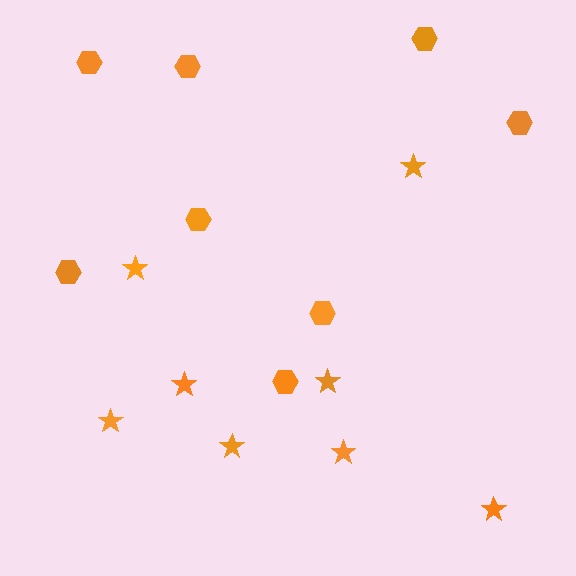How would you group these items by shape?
There are 2 groups: one group of hexagons (8) and one group of stars (8).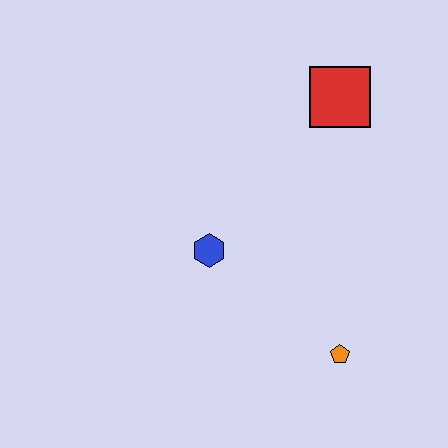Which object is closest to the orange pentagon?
The blue hexagon is closest to the orange pentagon.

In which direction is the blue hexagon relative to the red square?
The blue hexagon is below the red square.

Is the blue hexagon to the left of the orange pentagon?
Yes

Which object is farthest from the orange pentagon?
The red square is farthest from the orange pentagon.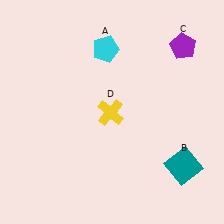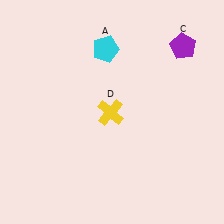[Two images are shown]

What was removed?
The teal square (B) was removed in Image 2.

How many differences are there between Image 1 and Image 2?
There is 1 difference between the two images.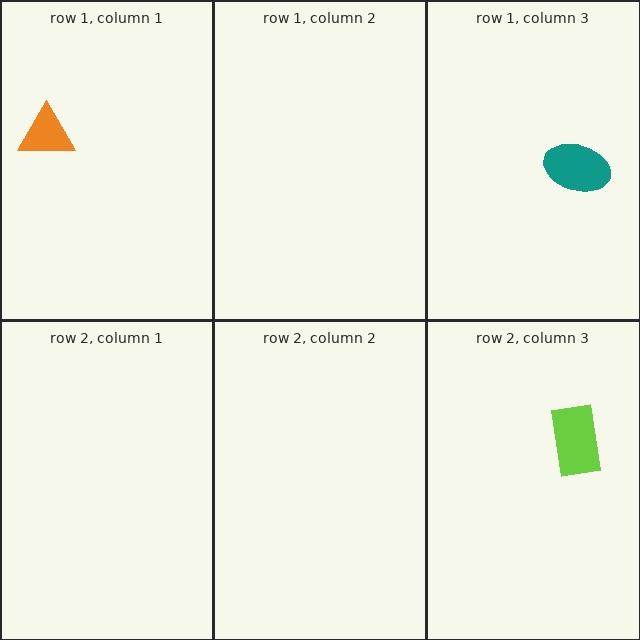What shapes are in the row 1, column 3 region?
The teal ellipse.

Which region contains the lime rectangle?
The row 2, column 3 region.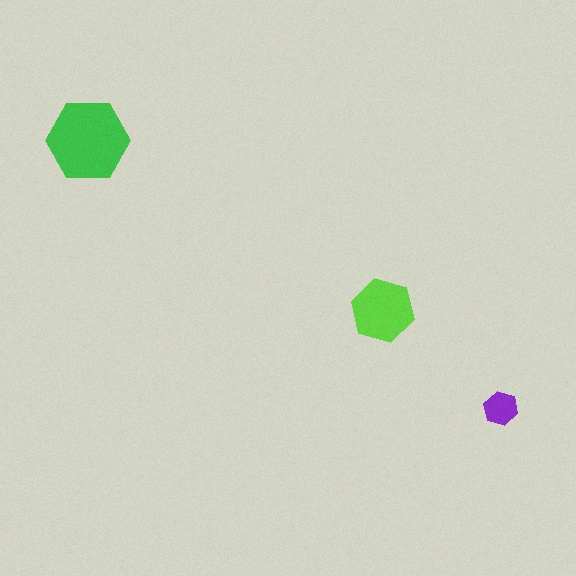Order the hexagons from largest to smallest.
the green one, the lime one, the purple one.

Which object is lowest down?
The purple hexagon is bottommost.